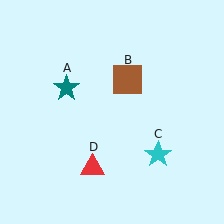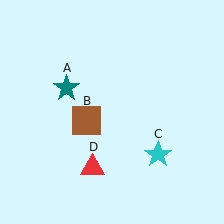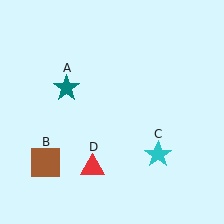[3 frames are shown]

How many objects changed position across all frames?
1 object changed position: brown square (object B).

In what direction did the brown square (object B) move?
The brown square (object B) moved down and to the left.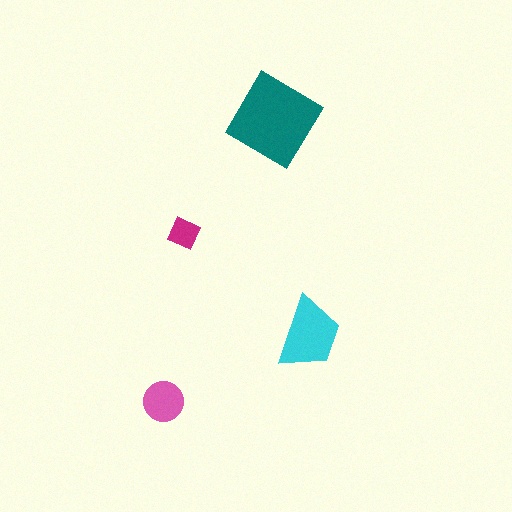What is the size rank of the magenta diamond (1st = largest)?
4th.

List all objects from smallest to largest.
The magenta diamond, the pink circle, the cyan trapezoid, the teal diamond.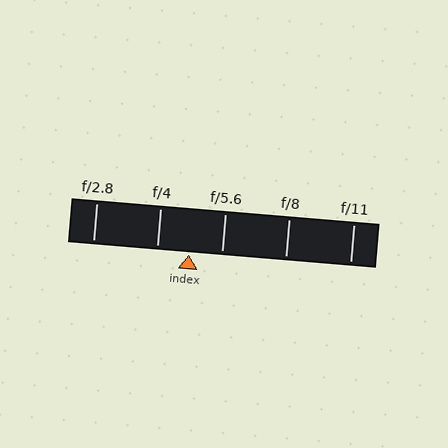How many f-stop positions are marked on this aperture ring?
There are 5 f-stop positions marked.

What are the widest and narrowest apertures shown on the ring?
The widest aperture shown is f/2.8 and the narrowest is f/11.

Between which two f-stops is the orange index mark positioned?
The index mark is between f/4 and f/5.6.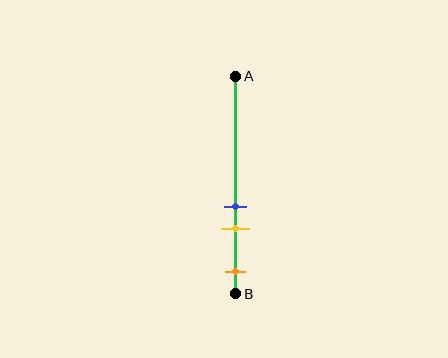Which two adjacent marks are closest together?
The blue and yellow marks are the closest adjacent pair.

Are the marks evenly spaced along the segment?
No, the marks are not evenly spaced.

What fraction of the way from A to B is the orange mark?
The orange mark is approximately 90% (0.9) of the way from A to B.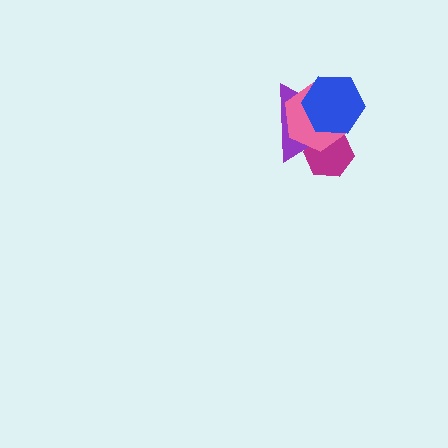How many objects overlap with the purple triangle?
3 objects overlap with the purple triangle.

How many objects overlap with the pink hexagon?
3 objects overlap with the pink hexagon.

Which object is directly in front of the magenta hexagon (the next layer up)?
The purple triangle is directly in front of the magenta hexagon.